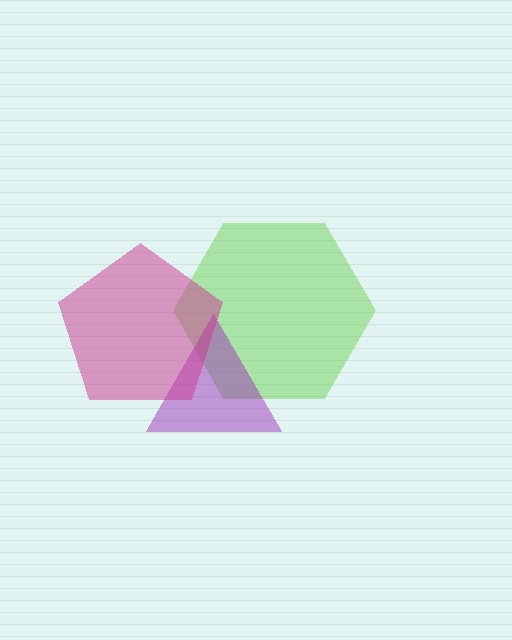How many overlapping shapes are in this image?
There are 3 overlapping shapes in the image.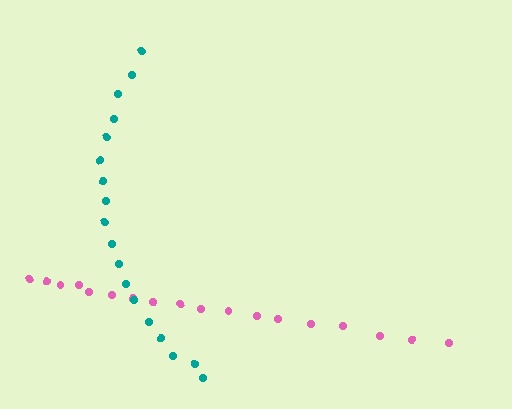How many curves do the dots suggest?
There are 2 distinct paths.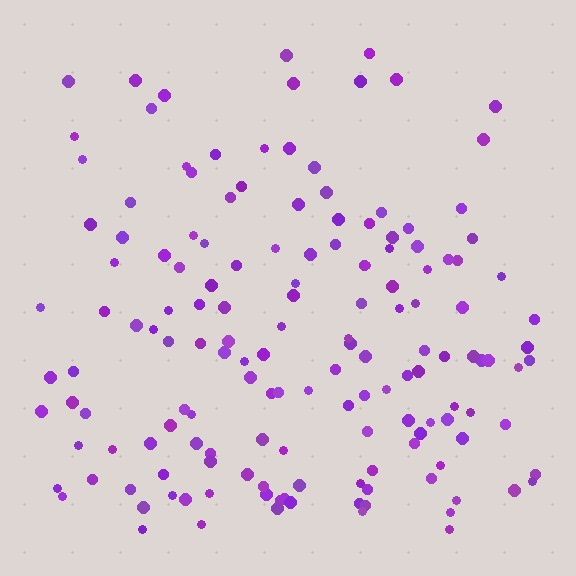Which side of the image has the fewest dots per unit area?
The top.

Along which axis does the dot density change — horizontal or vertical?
Vertical.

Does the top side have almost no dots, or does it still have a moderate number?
Still a moderate number, just noticeably fewer than the bottom.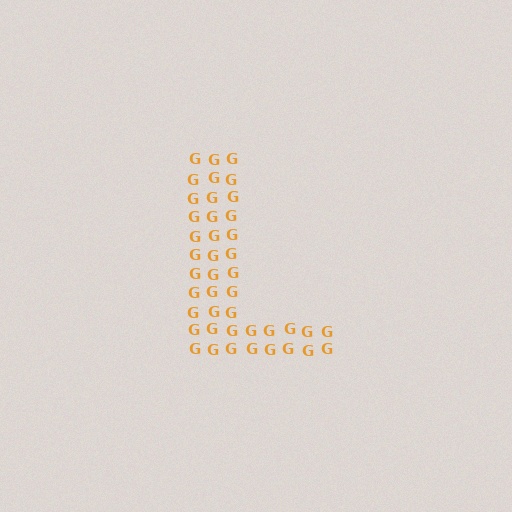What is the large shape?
The large shape is the letter L.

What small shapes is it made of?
It is made of small letter G's.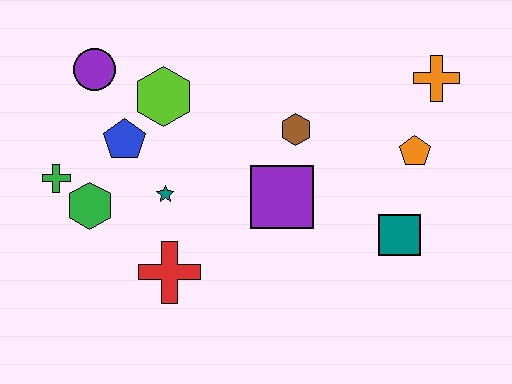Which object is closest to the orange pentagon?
The orange cross is closest to the orange pentagon.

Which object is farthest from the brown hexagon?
The green cross is farthest from the brown hexagon.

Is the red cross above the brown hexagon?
No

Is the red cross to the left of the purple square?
Yes